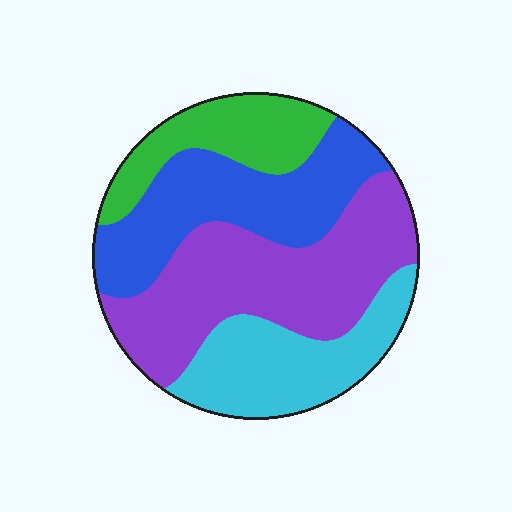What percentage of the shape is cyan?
Cyan covers about 20% of the shape.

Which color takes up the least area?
Green, at roughly 15%.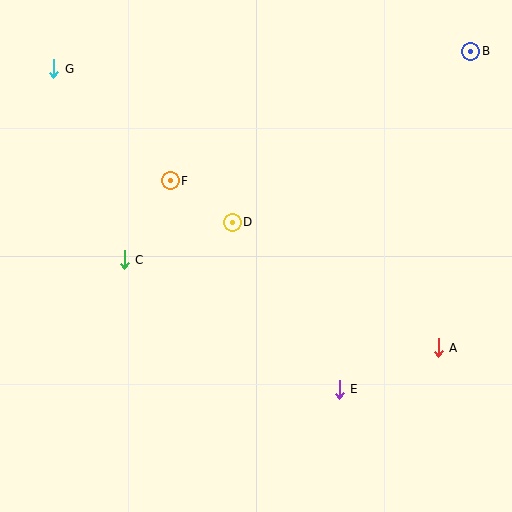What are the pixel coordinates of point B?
Point B is at (471, 51).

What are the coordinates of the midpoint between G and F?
The midpoint between G and F is at (112, 125).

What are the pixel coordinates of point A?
Point A is at (438, 348).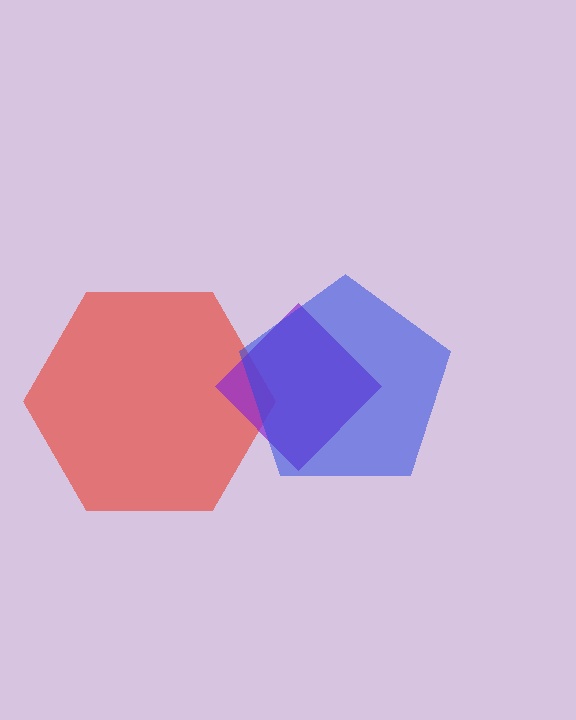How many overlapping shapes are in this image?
There are 3 overlapping shapes in the image.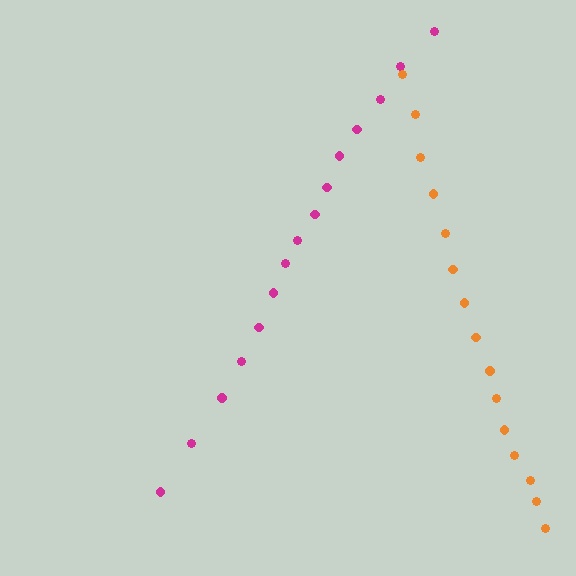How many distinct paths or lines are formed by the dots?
There are 2 distinct paths.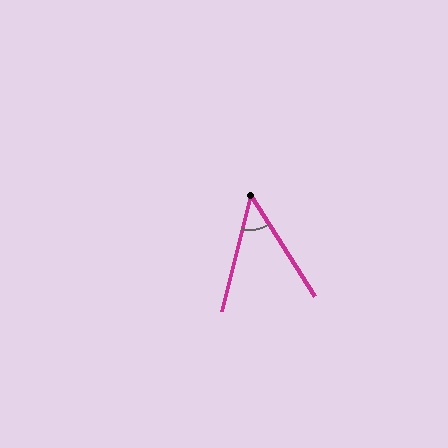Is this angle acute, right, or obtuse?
It is acute.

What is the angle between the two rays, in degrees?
Approximately 46 degrees.